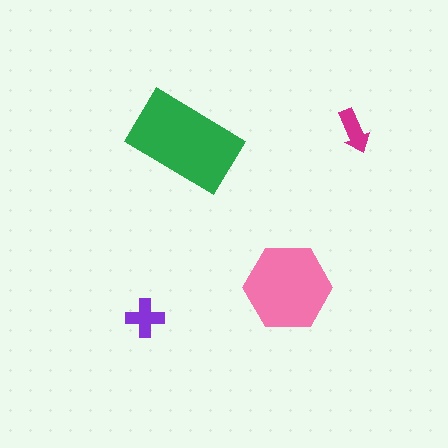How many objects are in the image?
There are 4 objects in the image.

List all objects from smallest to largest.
The magenta arrow, the purple cross, the pink hexagon, the green rectangle.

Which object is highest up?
The magenta arrow is topmost.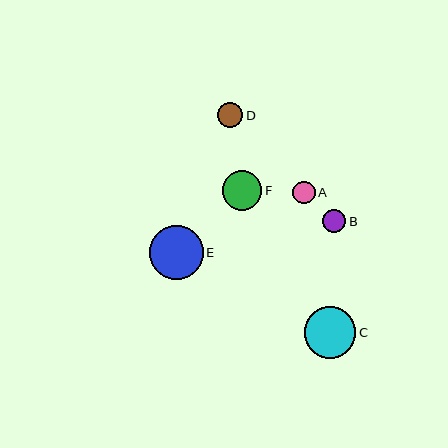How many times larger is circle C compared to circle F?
Circle C is approximately 1.3 times the size of circle F.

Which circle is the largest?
Circle E is the largest with a size of approximately 54 pixels.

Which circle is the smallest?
Circle A is the smallest with a size of approximately 22 pixels.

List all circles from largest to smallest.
From largest to smallest: E, C, F, D, B, A.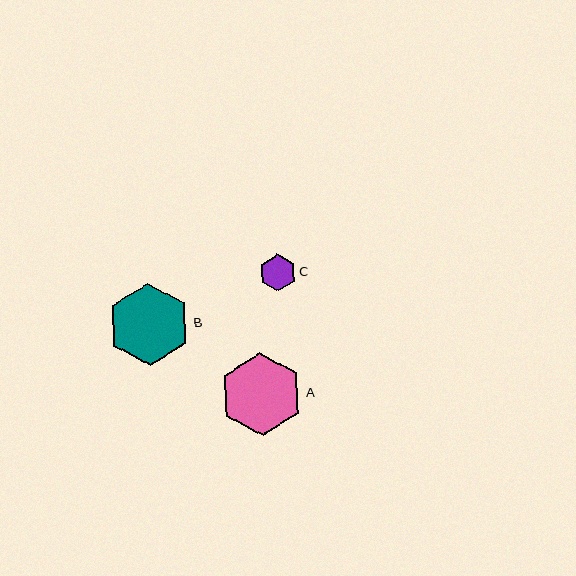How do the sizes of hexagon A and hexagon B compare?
Hexagon A and hexagon B are approximately the same size.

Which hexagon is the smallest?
Hexagon C is the smallest with a size of approximately 37 pixels.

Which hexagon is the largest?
Hexagon A is the largest with a size of approximately 83 pixels.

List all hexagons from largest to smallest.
From largest to smallest: A, B, C.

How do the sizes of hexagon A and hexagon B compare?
Hexagon A and hexagon B are approximately the same size.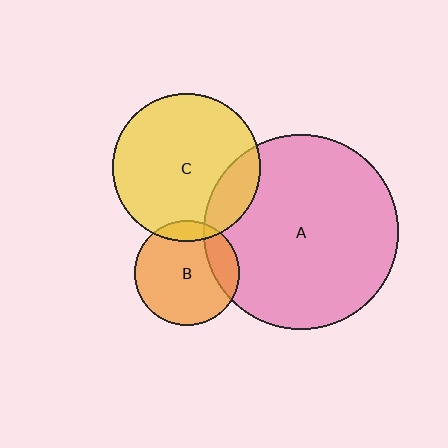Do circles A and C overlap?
Yes.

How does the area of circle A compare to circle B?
Approximately 3.4 times.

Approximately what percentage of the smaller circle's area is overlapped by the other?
Approximately 15%.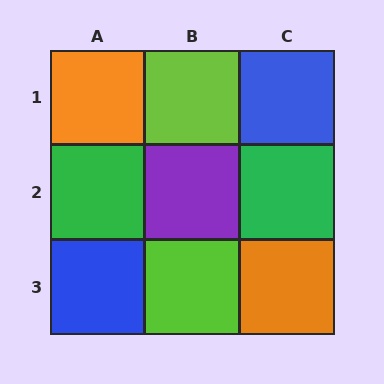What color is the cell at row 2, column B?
Purple.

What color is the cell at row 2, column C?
Green.